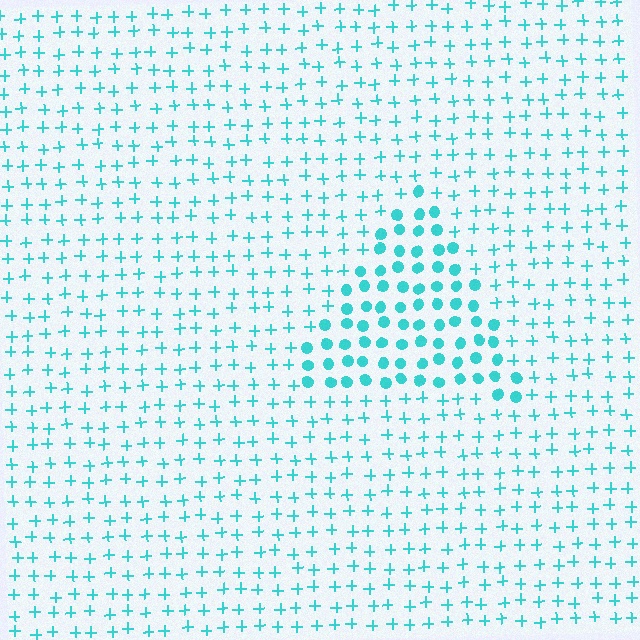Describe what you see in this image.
The image is filled with small cyan elements arranged in a uniform grid. A triangle-shaped region contains circles, while the surrounding area contains plus signs. The boundary is defined purely by the change in element shape.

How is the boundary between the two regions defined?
The boundary is defined by a change in element shape: circles inside vs. plus signs outside. All elements share the same color and spacing.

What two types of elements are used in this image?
The image uses circles inside the triangle region and plus signs outside it.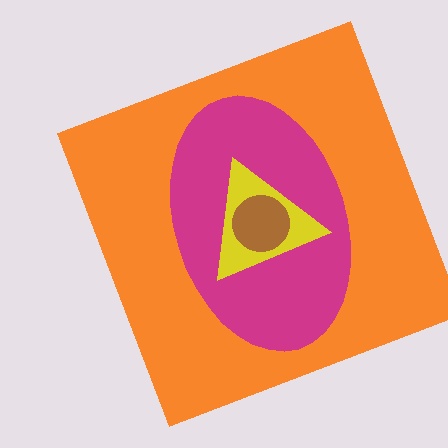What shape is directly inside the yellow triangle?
The brown circle.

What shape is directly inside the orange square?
The magenta ellipse.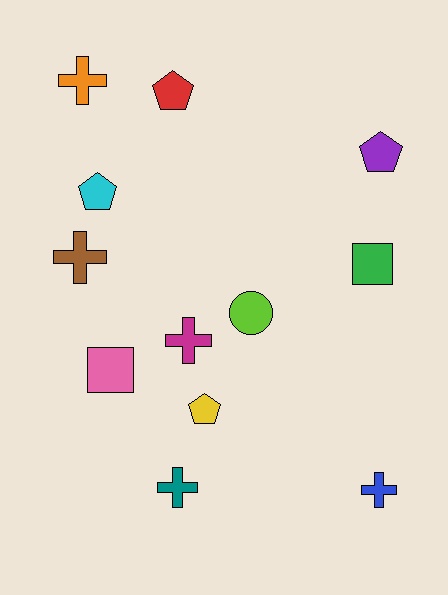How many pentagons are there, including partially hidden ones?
There are 4 pentagons.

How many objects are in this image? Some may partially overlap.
There are 12 objects.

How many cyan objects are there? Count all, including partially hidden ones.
There is 1 cyan object.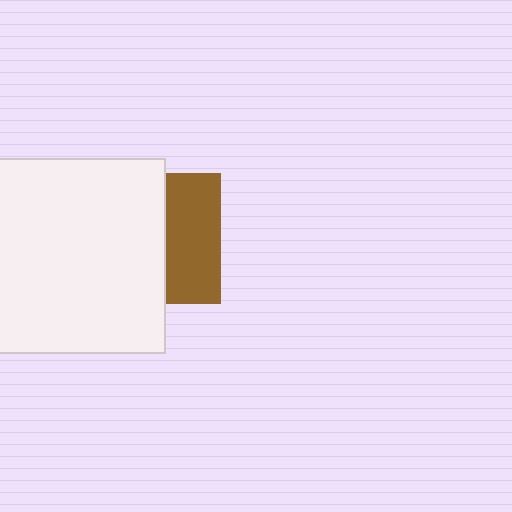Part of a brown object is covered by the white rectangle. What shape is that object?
It is a square.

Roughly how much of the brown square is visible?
A small part of it is visible (roughly 42%).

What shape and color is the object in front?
The object in front is a white rectangle.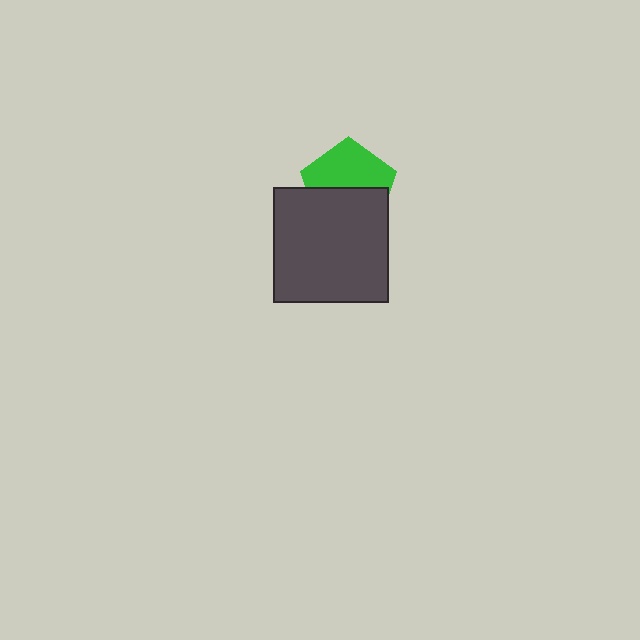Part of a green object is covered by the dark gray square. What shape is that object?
It is a pentagon.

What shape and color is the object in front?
The object in front is a dark gray square.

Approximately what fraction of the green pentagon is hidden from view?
Roughly 48% of the green pentagon is hidden behind the dark gray square.